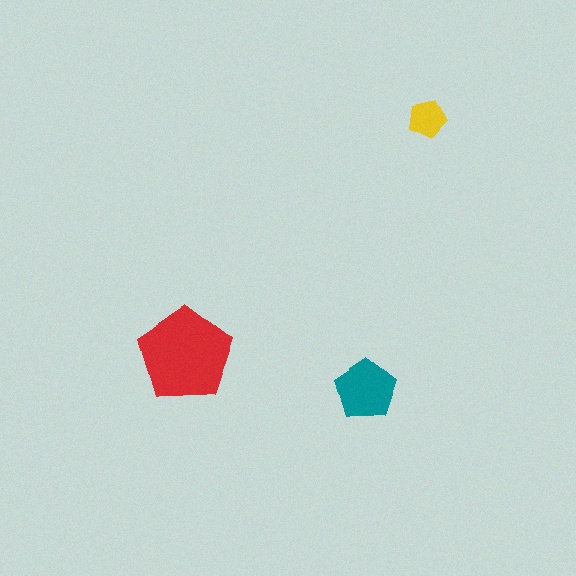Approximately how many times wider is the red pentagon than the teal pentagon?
About 1.5 times wider.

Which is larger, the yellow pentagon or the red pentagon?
The red one.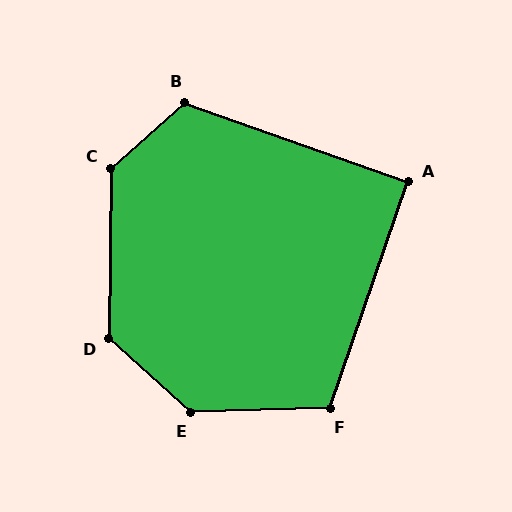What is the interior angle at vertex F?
Approximately 111 degrees (obtuse).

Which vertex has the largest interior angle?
E, at approximately 137 degrees.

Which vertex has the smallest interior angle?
A, at approximately 91 degrees.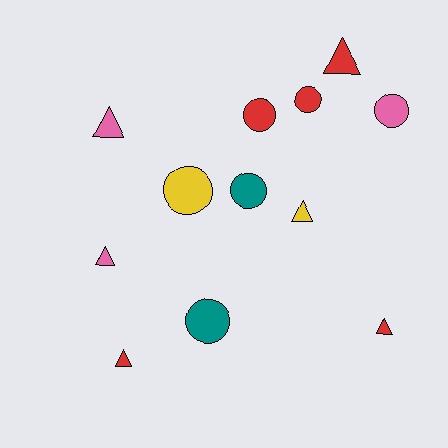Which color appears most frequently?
Red, with 5 objects.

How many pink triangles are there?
There are 2 pink triangles.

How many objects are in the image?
There are 12 objects.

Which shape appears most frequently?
Triangle, with 6 objects.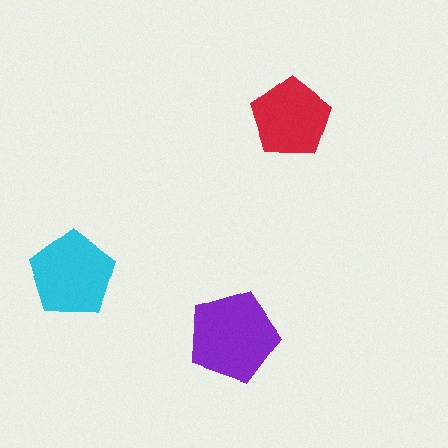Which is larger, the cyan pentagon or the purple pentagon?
The purple one.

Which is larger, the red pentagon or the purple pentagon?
The purple one.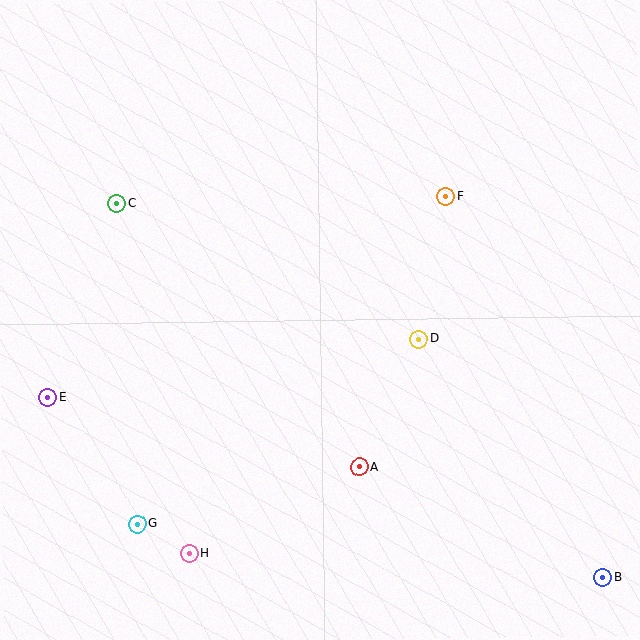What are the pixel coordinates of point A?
Point A is at (359, 467).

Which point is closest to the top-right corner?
Point F is closest to the top-right corner.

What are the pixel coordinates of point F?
Point F is at (446, 197).